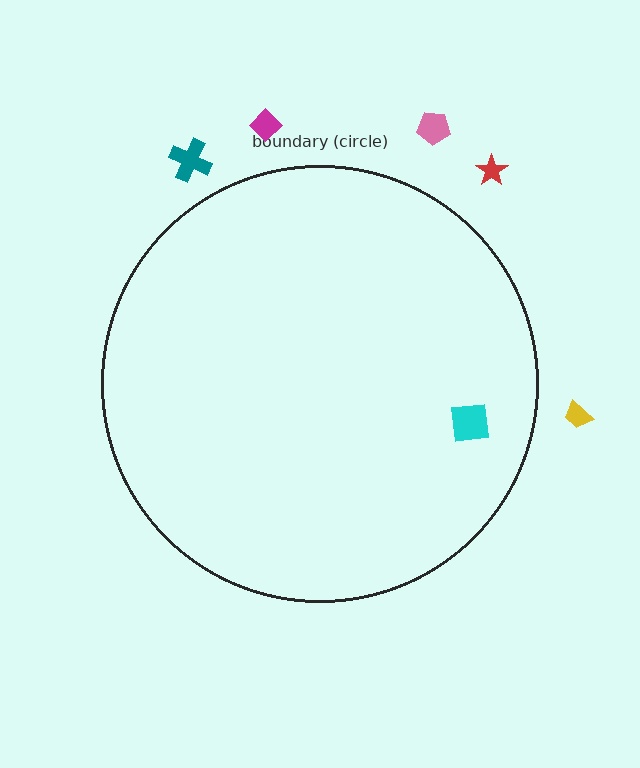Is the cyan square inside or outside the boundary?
Inside.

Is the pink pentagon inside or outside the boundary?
Outside.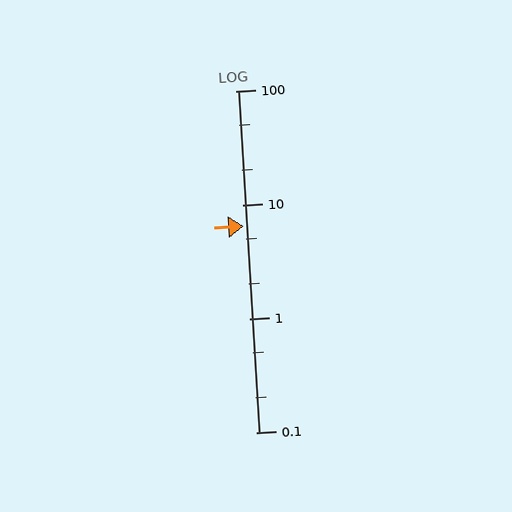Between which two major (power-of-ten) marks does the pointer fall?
The pointer is between 1 and 10.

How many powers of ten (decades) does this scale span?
The scale spans 3 decades, from 0.1 to 100.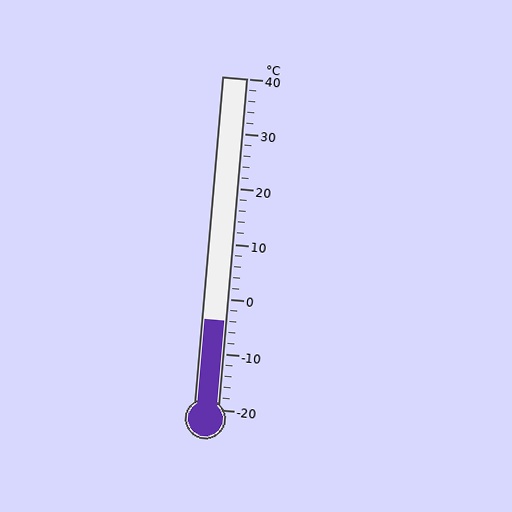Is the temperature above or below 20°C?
The temperature is below 20°C.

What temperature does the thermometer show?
The thermometer shows approximately -4°C.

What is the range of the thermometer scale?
The thermometer scale ranges from -20°C to 40°C.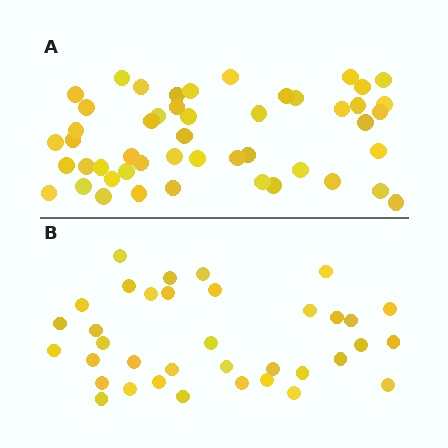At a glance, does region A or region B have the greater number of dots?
Region A (the top region) has more dots.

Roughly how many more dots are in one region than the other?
Region A has approximately 15 more dots than region B.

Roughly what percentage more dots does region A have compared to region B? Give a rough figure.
About 35% more.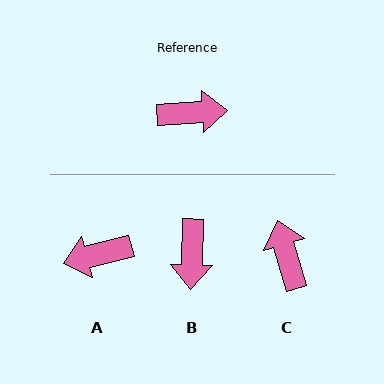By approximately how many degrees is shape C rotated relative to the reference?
Approximately 102 degrees counter-clockwise.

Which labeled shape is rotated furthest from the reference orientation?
A, about 169 degrees away.